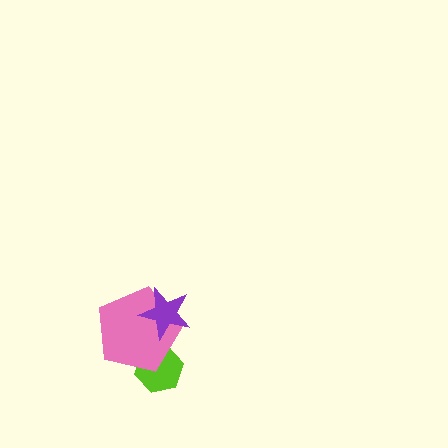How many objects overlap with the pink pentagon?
2 objects overlap with the pink pentagon.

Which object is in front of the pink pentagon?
The purple star is in front of the pink pentagon.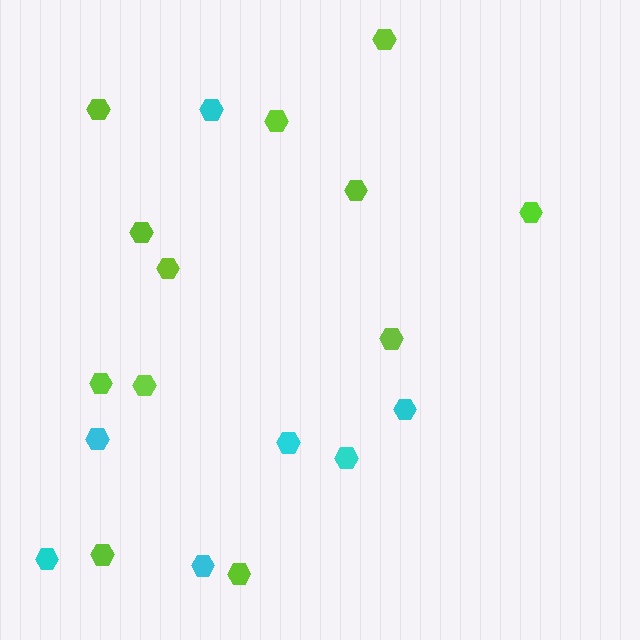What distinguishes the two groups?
There are 2 groups: one group of lime hexagons (12) and one group of cyan hexagons (7).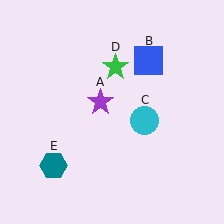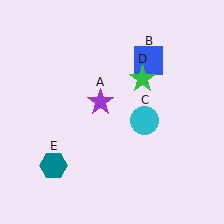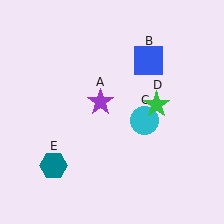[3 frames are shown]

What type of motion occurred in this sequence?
The green star (object D) rotated clockwise around the center of the scene.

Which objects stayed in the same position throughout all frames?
Purple star (object A) and blue square (object B) and cyan circle (object C) and teal hexagon (object E) remained stationary.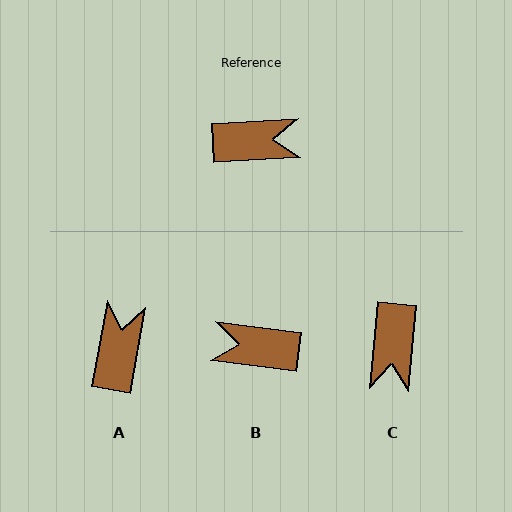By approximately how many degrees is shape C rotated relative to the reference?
Approximately 99 degrees clockwise.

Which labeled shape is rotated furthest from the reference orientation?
B, about 169 degrees away.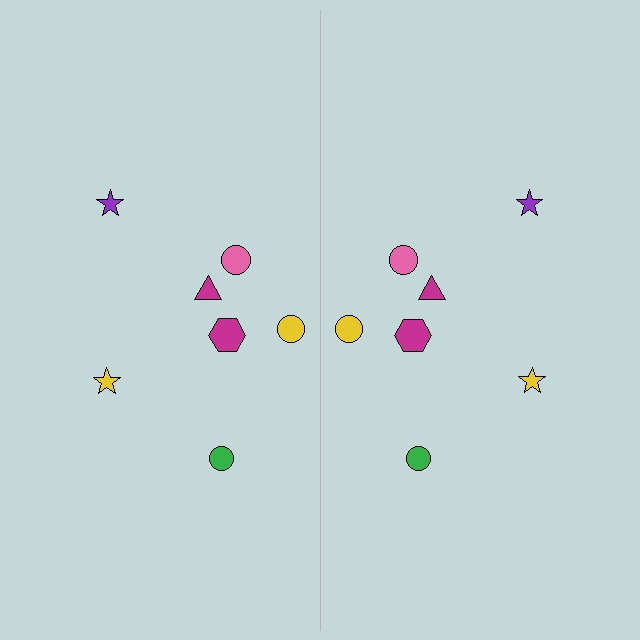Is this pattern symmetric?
Yes, this pattern has bilateral (reflection) symmetry.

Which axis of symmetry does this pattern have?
The pattern has a vertical axis of symmetry running through the center of the image.